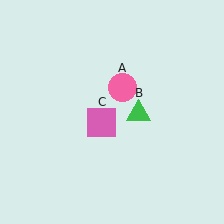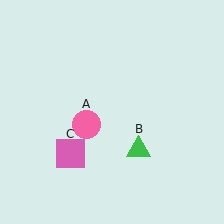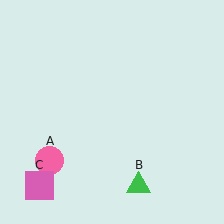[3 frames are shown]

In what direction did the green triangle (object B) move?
The green triangle (object B) moved down.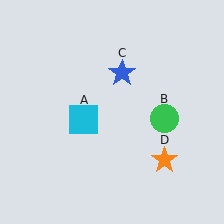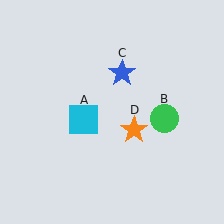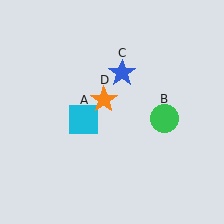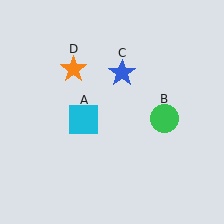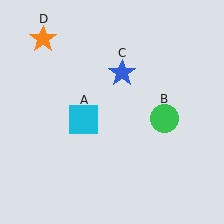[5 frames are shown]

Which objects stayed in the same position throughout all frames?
Cyan square (object A) and green circle (object B) and blue star (object C) remained stationary.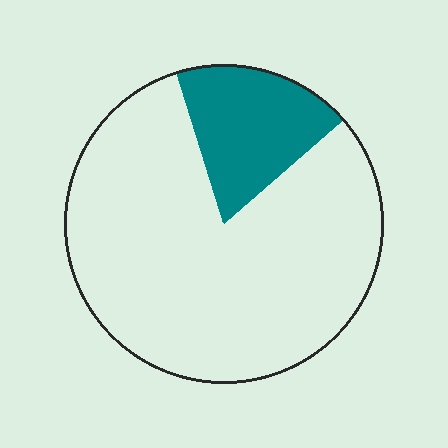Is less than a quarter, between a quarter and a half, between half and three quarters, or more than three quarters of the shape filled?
Less than a quarter.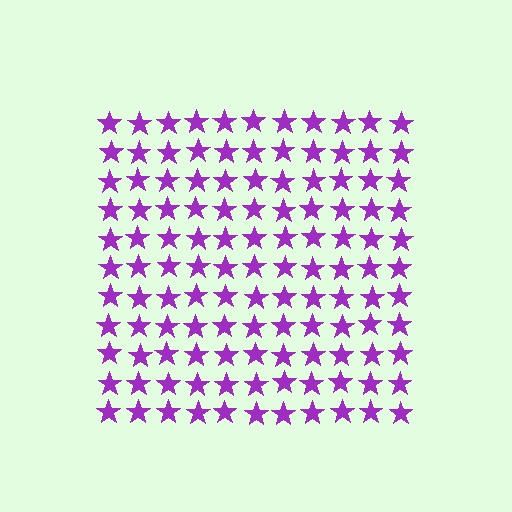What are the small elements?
The small elements are stars.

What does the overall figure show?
The overall figure shows a square.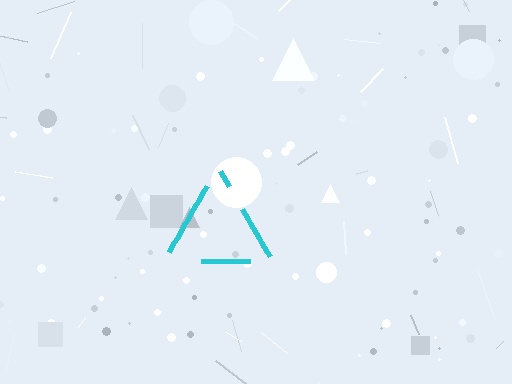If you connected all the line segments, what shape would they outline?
They would outline a triangle.